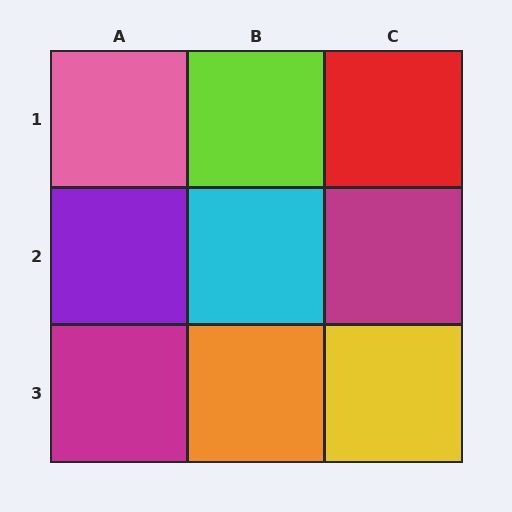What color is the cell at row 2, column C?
Magenta.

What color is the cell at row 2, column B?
Cyan.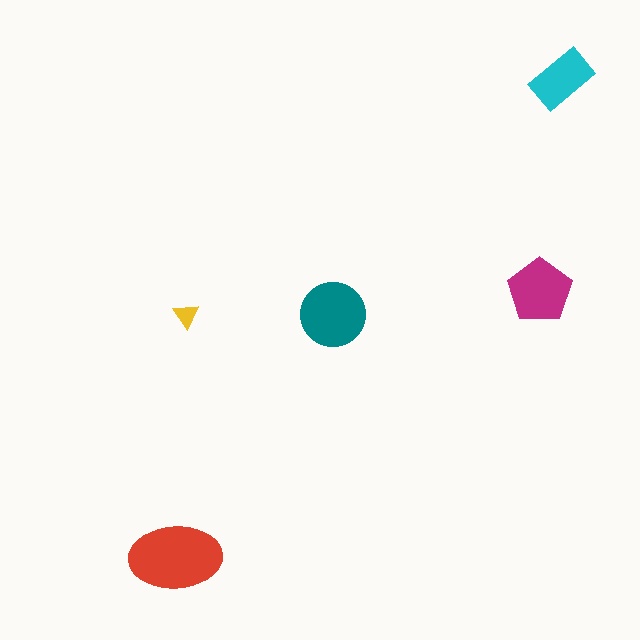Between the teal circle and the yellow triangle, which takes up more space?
The teal circle.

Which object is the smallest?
The yellow triangle.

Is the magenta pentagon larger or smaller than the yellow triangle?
Larger.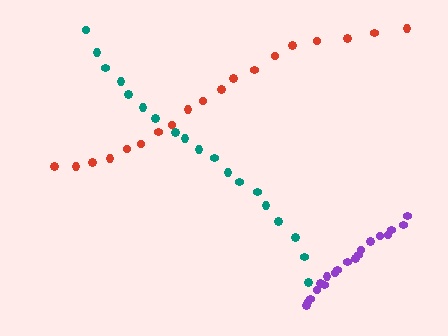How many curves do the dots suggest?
There are 3 distinct paths.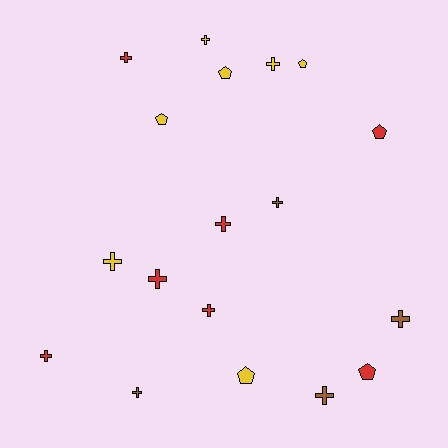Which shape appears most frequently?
Cross, with 12 objects.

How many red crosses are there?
There are 5 red crosses.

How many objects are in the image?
There are 18 objects.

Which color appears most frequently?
Yellow, with 7 objects.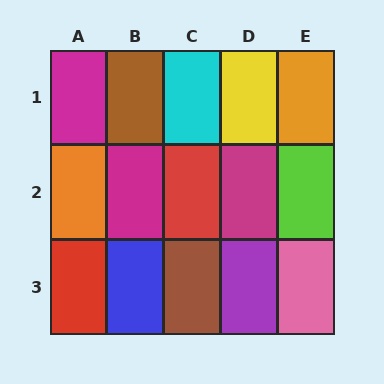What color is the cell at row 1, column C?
Cyan.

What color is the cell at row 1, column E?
Orange.